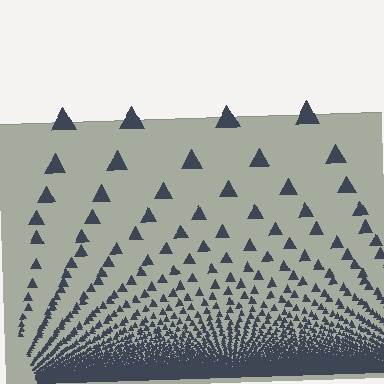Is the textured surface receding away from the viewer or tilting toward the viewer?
The surface appears to tilt toward the viewer. Texture elements get larger and sparser toward the top.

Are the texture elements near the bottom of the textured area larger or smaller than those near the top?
Smaller. The gradient is inverted — elements near the bottom are smaller and denser.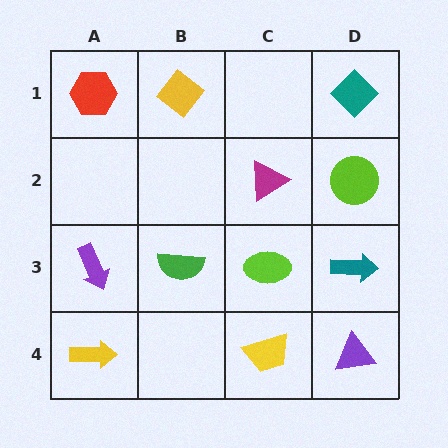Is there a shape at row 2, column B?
No, that cell is empty.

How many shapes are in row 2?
2 shapes.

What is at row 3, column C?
A lime ellipse.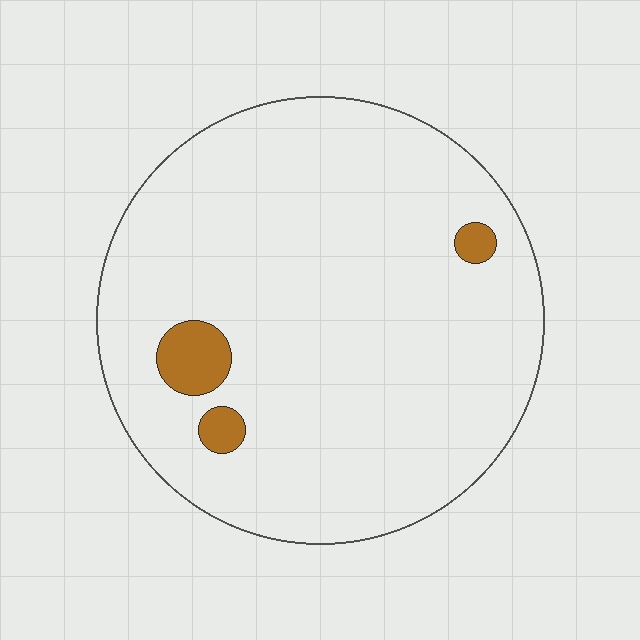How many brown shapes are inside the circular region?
3.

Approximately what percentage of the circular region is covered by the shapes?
Approximately 5%.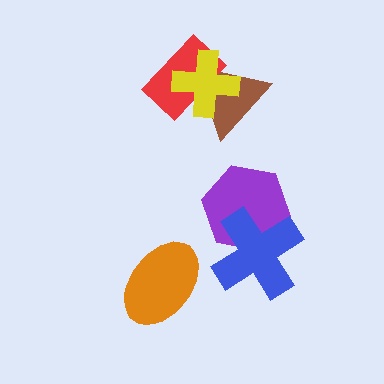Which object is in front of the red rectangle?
The yellow cross is in front of the red rectangle.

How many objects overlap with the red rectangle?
2 objects overlap with the red rectangle.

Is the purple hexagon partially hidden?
Yes, it is partially covered by another shape.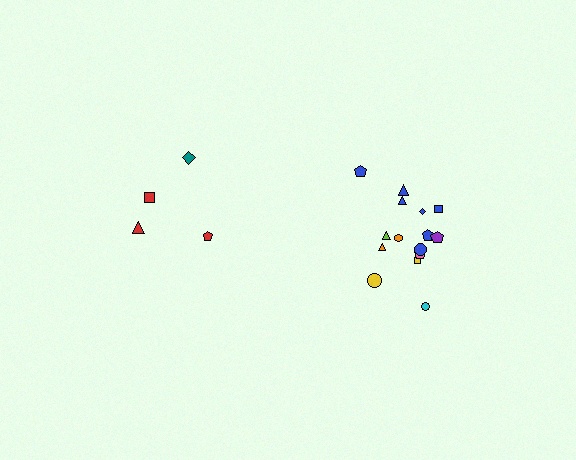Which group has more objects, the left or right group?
The right group.